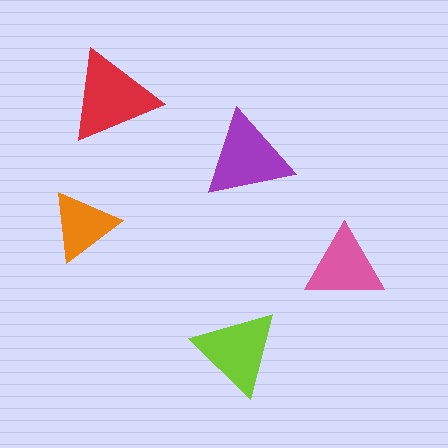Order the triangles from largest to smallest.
the red one, the purple one, the lime one, the pink one, the orange one.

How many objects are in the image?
There are 5 objects in the image.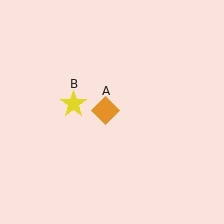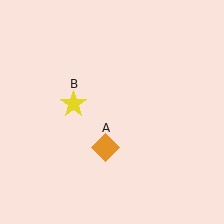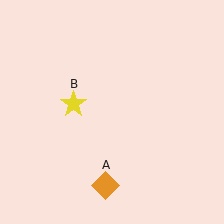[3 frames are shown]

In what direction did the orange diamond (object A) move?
The orange diamond (object A) moved down.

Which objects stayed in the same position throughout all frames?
Yellow star (object B) remained stationary.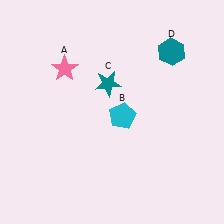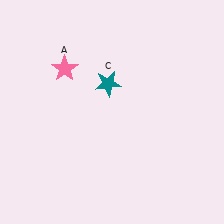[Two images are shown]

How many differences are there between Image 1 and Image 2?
There are 2 differences between the two images.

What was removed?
The teal hexagon (D), the cyan pentagon (B) were removed in Image 2.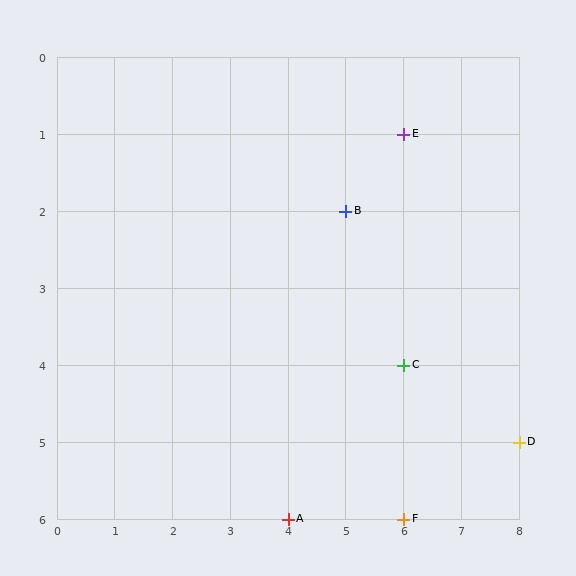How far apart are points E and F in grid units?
Points E and F are 5 rows apart.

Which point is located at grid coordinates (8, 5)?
Point D is at (8, 5).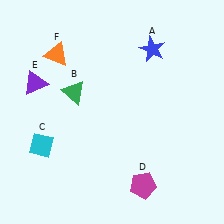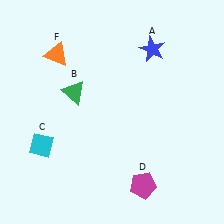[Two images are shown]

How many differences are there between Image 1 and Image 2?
There is 1 difference between the two images.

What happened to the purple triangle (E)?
The purple triangle (E) was removed in Image 2. It was in the top-left area of Image 1.